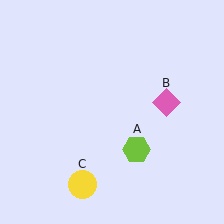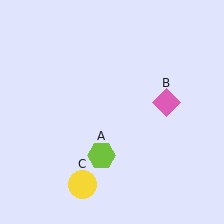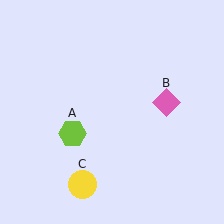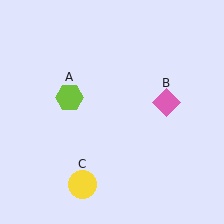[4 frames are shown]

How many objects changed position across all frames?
1 object changed position: lime hexagon (object A).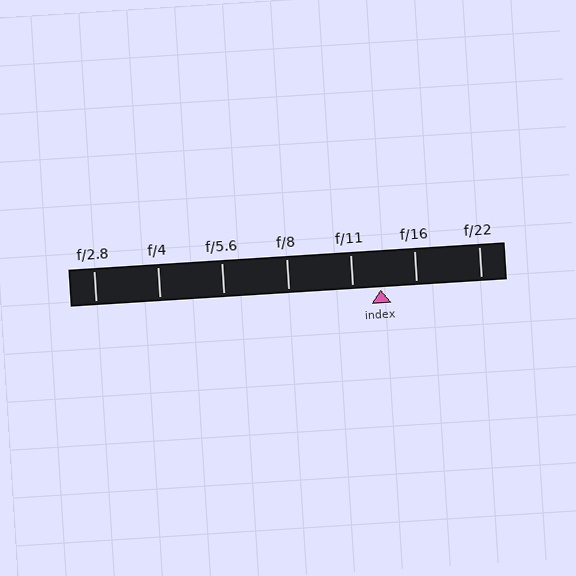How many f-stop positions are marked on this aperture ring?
There are 7 f-stop positions marked.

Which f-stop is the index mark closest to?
The index mark is closest to f/11.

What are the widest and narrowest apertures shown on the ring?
The widest aperture shown is f/2.8 and the narrowest is f/22.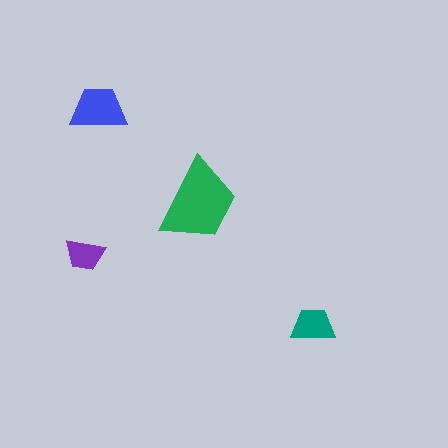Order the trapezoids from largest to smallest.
the green one, the blue one, the teal one, the purple one.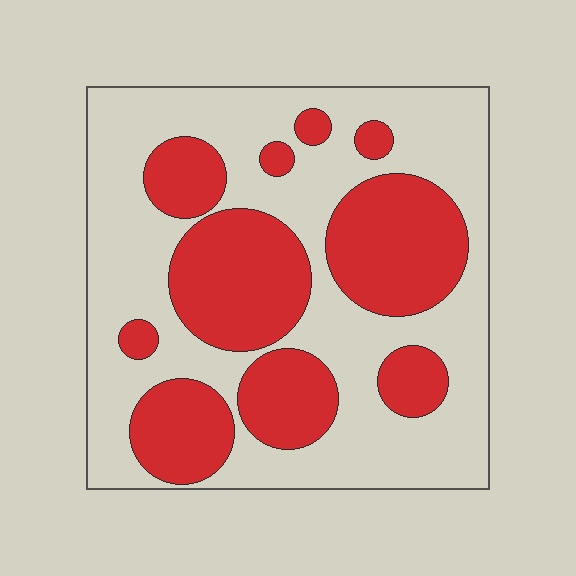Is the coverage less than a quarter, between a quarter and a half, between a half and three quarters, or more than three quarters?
Between a quarter and a half.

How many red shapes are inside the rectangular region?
10.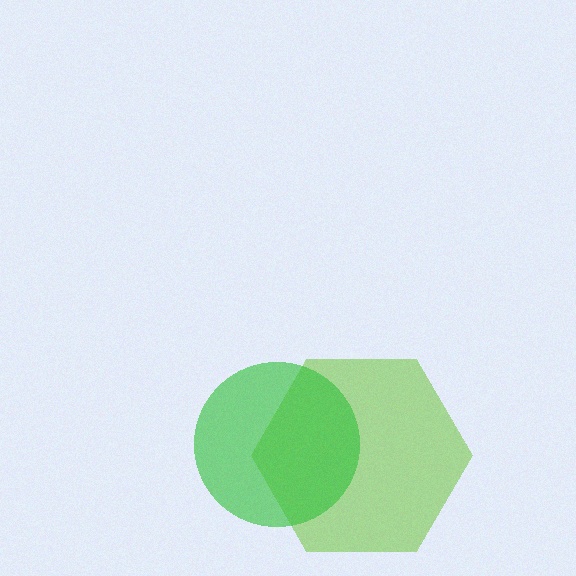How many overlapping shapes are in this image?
There are 2 overlapping shapes in the image.